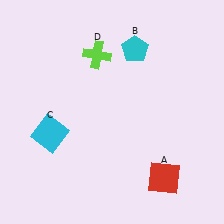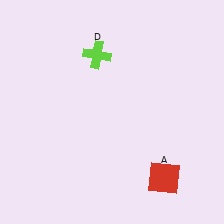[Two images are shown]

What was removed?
The cyan square (C), the cyan pentagon (B) were removed in Image 2.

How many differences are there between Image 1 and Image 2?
There are 2 differences between the two images.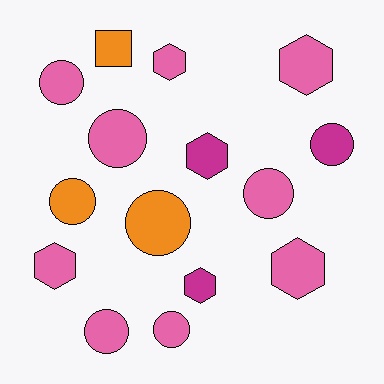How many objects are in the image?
There are 15 objects.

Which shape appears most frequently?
Circle, with 8 objects.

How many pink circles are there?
There are 5 pink circles.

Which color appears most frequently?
Pink, with 9 objects.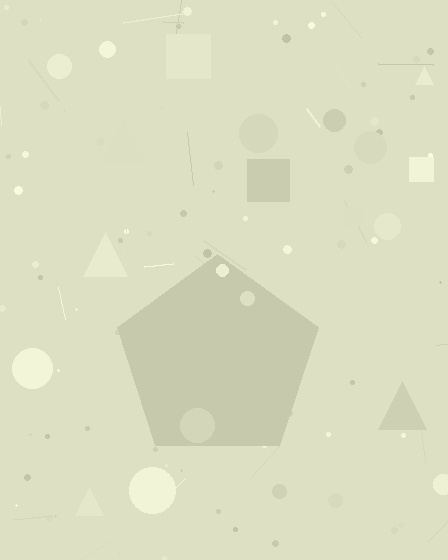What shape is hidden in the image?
A pentagon is hidden in the image.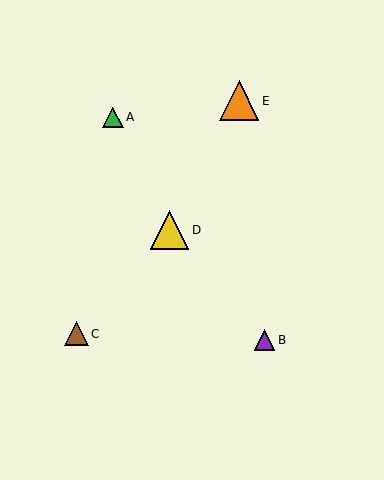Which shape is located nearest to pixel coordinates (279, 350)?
The purple triangle (labeled B) at (264, 340) is nearest to that location.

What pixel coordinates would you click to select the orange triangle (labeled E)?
Click at (239, 101) to select the orange triangle E.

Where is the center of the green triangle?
The center of the green triangle is at (113, 117).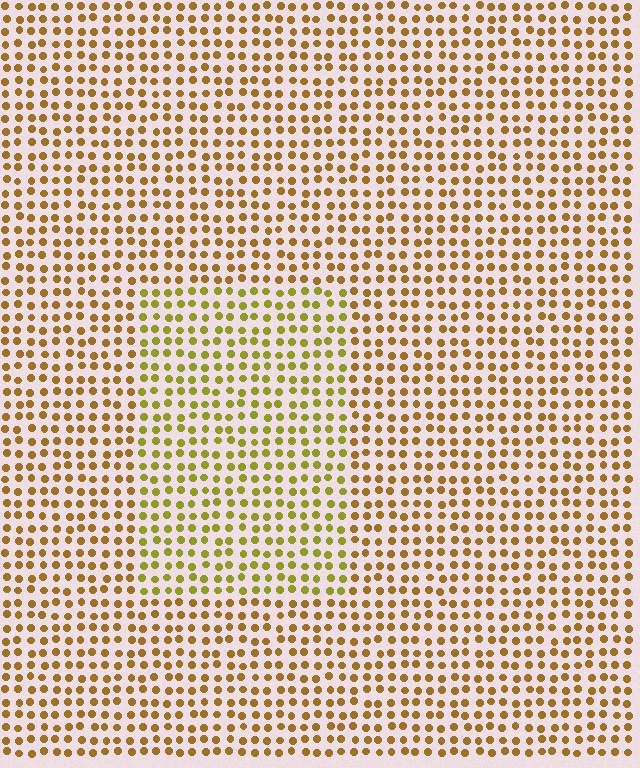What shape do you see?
I see a rectangle.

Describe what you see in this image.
The image is filled with small brown elements in a uniform arrangement. A rectangle-shaped region is visible where the elements are tinted to a slightly different hue, forming a subtle color boundary.